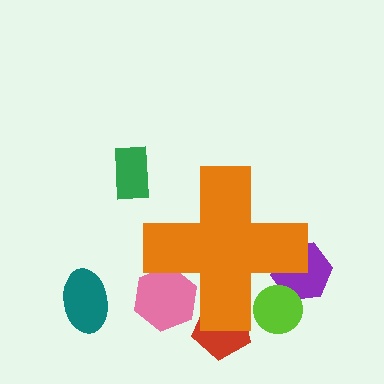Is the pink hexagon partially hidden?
Yes, the pink hexagon is partially hidden behind the orange cross.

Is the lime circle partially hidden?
Yes, the lime circle is partially hidden behind the orange cross.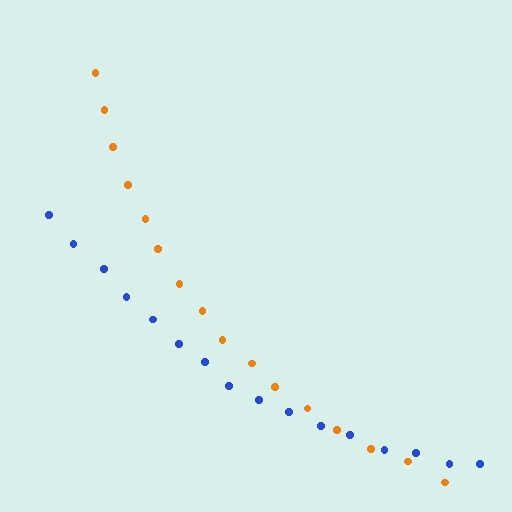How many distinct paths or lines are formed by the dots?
There are 2 distinct paths.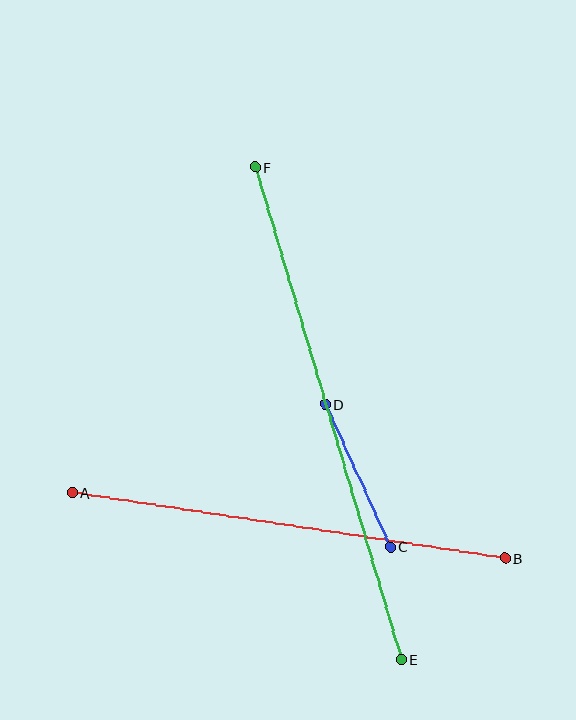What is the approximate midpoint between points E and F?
The midpoint is at approximately (328, 413) pixels.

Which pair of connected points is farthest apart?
Points E and F are farthest apart.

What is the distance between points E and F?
The distance is approximately 513 pixels.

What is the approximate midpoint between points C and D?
The midpoint is at approximately (358, 476) pixels.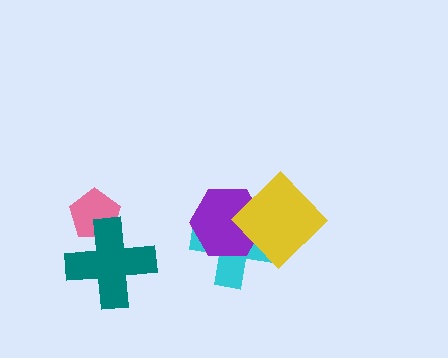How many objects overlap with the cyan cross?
2 objects overlap with the cyan cross.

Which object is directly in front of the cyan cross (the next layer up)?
The purple hexagon is directly in front of the cyan cross.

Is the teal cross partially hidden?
No, no other shape covers it.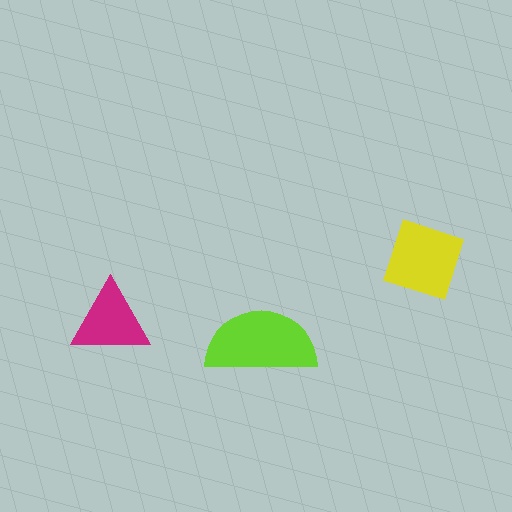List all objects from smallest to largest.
The magenta triangle, the yellow diamond, the lime semicircle.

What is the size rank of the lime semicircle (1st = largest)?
1st.